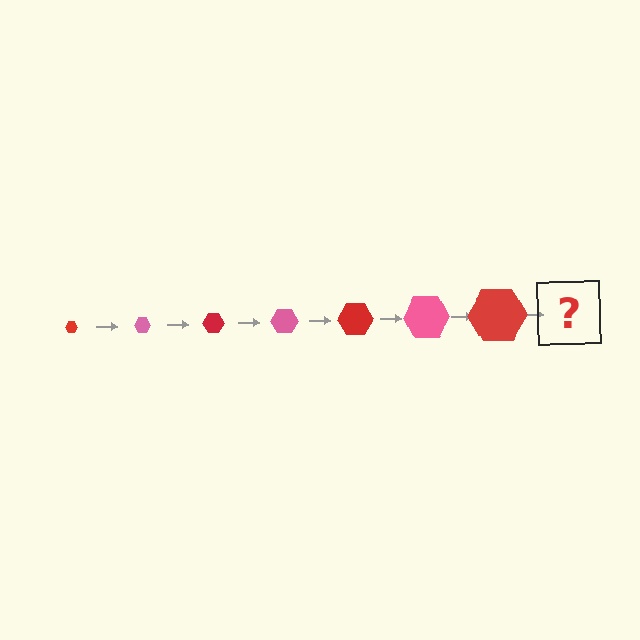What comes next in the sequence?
The next element should be a pink hexagon, larger than the previous one.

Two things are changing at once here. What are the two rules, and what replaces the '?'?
The two rules are that the hexagon grows larger each step and the color cycles through red and pink. The '?' should be a pink hexagon, larger than the previous one.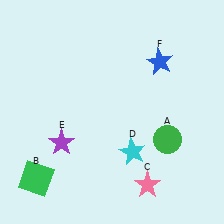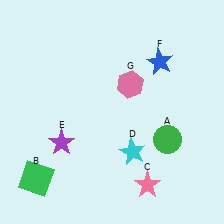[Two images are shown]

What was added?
A pink hexagon (G) was added in Image 2.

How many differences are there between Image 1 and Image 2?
There is 1 difference between the two images.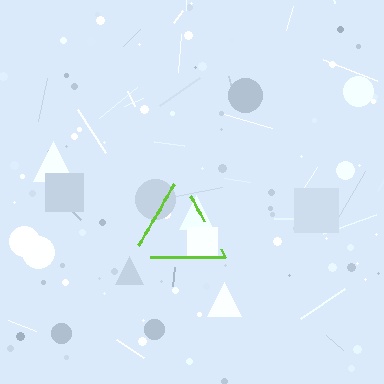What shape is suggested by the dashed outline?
The dashed outline suggests a triangle.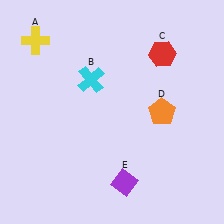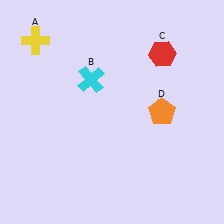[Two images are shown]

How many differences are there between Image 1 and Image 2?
There is 1 difference between the two images.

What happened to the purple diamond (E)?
The purple diamond (E) was removed in Image 2. It was in the bottom-right area of Image 1.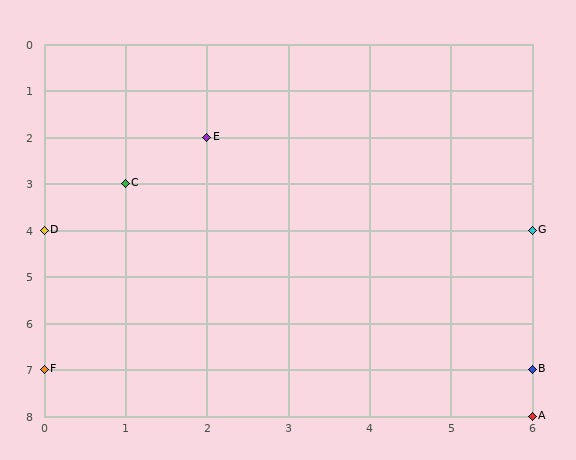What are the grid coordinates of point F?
Point F is at grid coordinates (0, 7).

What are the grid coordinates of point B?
Point B is at grid coordinates (6, 7).